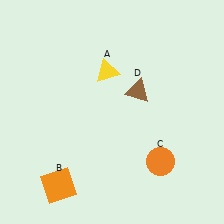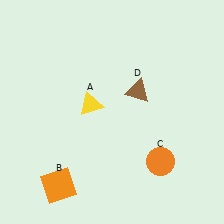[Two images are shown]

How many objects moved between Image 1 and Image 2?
1 object moved between the two images.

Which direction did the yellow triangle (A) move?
The yellow triangle (A) moved down.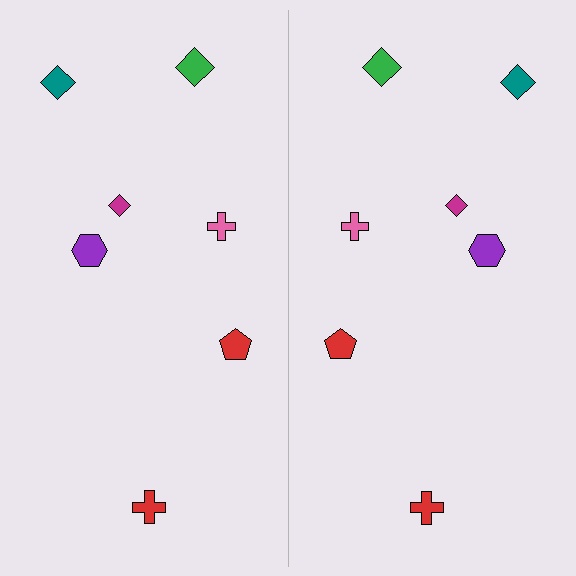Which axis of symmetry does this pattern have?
The pattern has a vertical axis of symmetry running through the center of the image.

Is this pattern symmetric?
Yes, this pattern has bilateral (reflection) symmetry.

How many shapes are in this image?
There are 14 shapes in this image.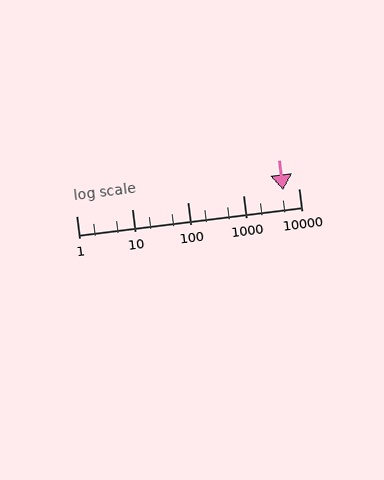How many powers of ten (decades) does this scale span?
The scale spans 4 decades, from 1 to 10000.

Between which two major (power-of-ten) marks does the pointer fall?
The pointer is between 1000 and 10000.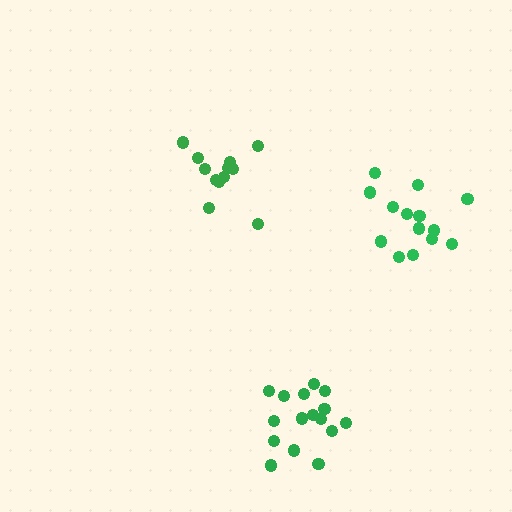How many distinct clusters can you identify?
There are 3 distinct clusters.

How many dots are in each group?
Group 1: 12 dots, Group 2: 14 dots, Group 3: 17 dots (43 total).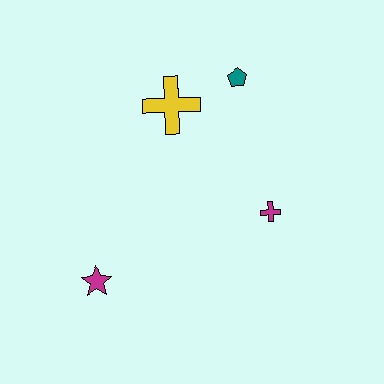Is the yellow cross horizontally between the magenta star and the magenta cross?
Yes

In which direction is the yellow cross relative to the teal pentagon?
The yellow cross is to the left of the teal pentagon.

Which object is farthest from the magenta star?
The teal pentagon is farthest from the magenta star.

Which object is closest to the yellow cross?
The teal pentagon is closest to the yellow cross.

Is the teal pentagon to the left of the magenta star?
No